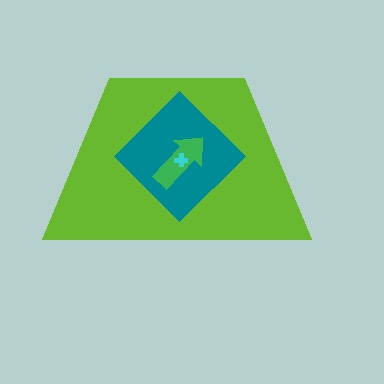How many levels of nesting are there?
4.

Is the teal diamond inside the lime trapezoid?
Yes.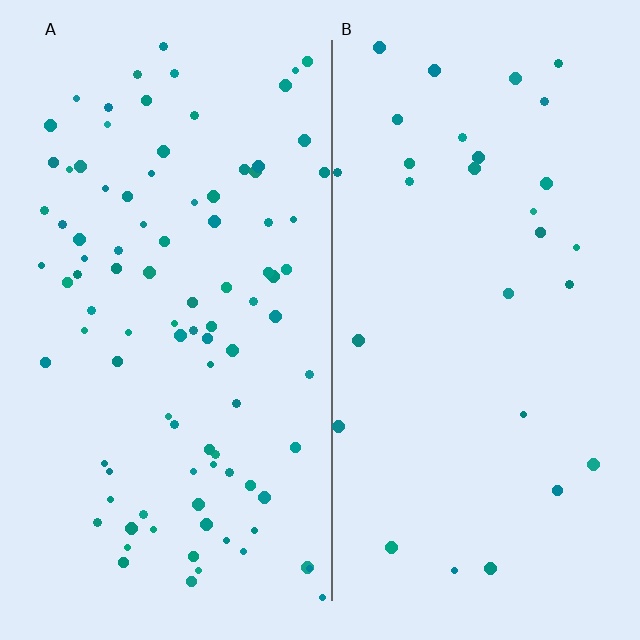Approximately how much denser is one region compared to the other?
Approximately 3.3× — region A over region B.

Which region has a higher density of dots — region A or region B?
A (the left).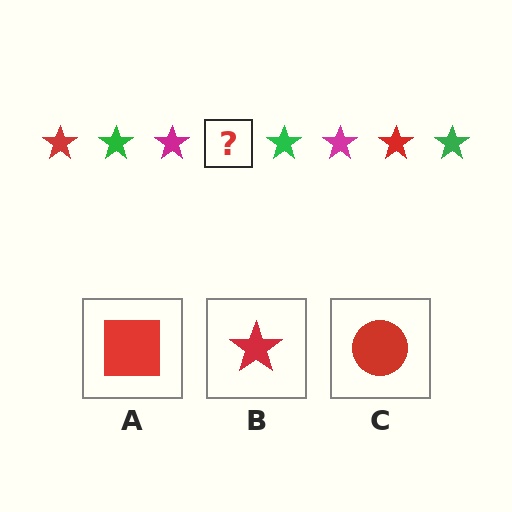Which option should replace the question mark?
Option B.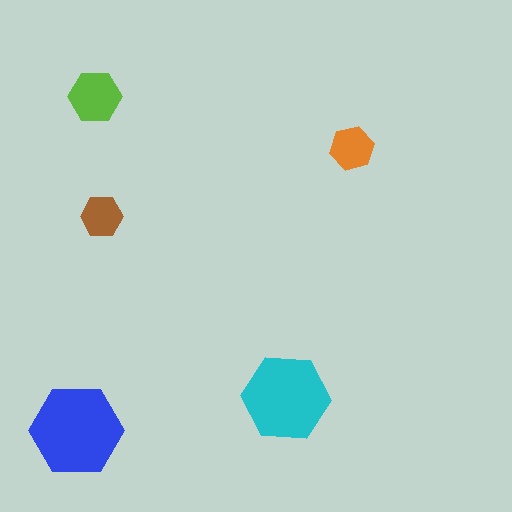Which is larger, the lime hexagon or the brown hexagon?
The lime one.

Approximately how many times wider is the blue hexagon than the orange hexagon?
About 2 times wider.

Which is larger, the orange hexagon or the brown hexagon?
The orange one.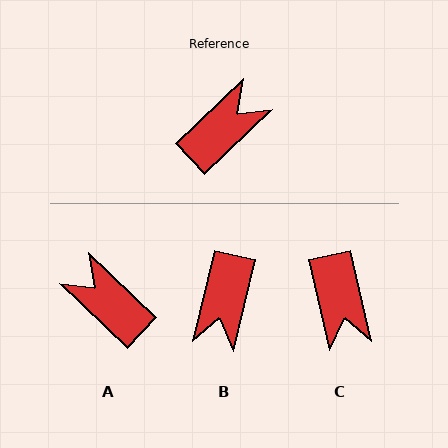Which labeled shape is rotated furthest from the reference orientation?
B, about 147 degrees away.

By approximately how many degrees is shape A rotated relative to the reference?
Approximately 92 degrees counter-clockwise.